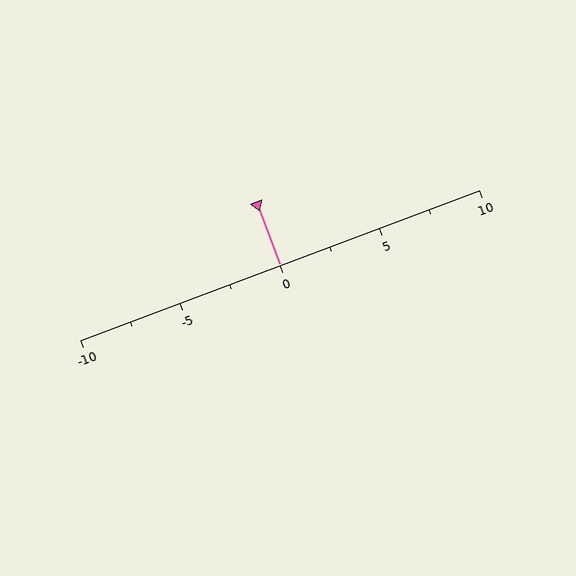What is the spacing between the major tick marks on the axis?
The major ticks are spaced 5 apart.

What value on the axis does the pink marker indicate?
The marker indicates approximately 0.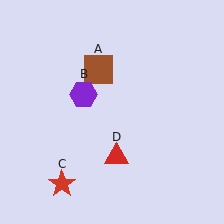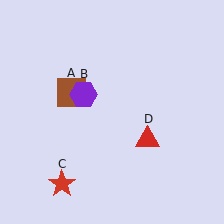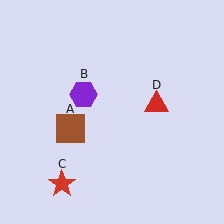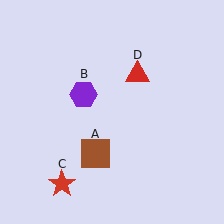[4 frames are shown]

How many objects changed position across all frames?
2 objects changed position: brown square (object A), red triangle (object D).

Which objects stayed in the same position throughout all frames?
Purple hexagon (object B) and red star (object C) remained stationary.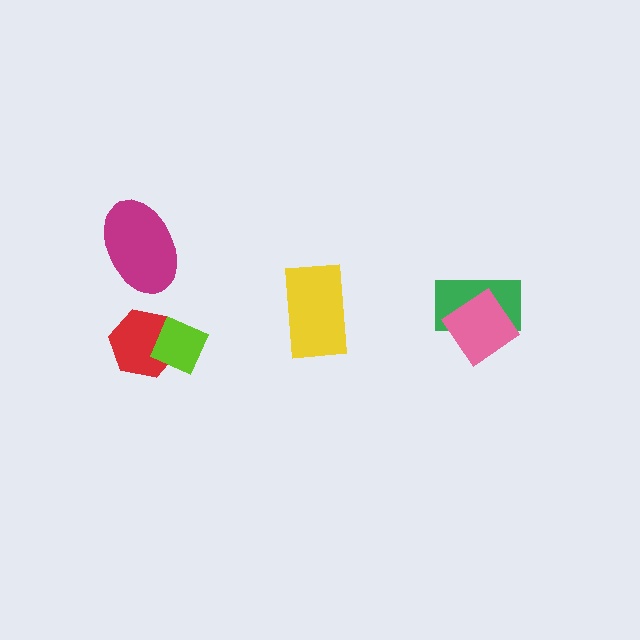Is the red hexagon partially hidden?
Yes, it is partially covered by another shape.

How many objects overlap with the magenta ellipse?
0 objects overlap with the magenta ellipse.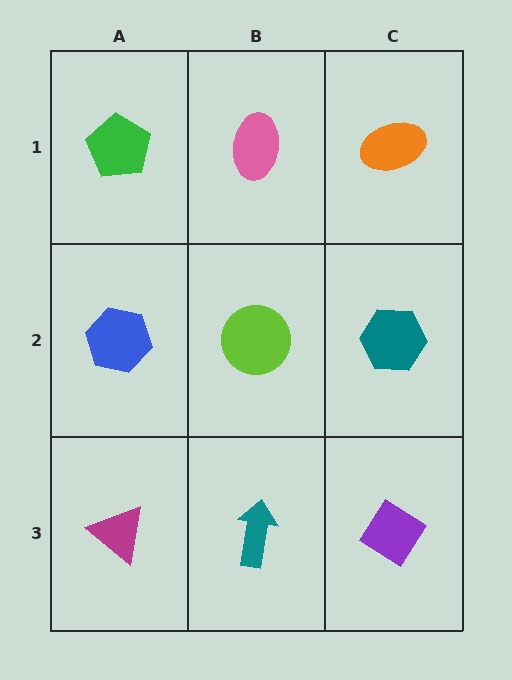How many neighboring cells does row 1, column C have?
2.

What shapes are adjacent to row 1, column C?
A teal hexagon (row 2, column C), a pink ellipse (row 1, column B).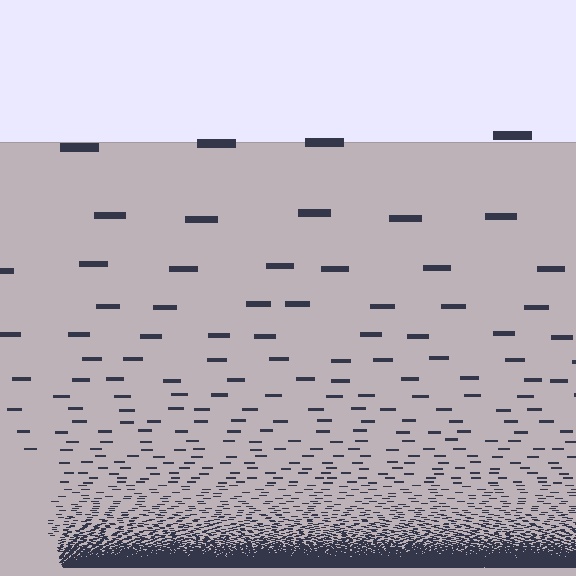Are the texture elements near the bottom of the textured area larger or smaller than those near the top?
Smaller. The gradient is inverted — elements near the bottom are smaller and denser.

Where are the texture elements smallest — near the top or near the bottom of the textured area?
Near the bottom.